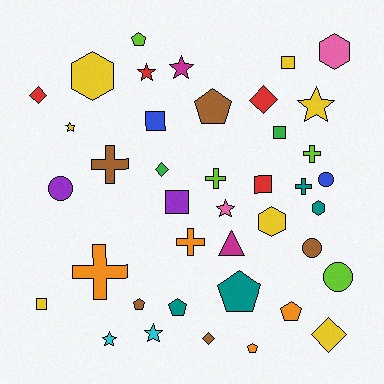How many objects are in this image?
There are 40 objects.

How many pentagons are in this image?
There are 7 pentagons.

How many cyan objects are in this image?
There are 2 cyan objects.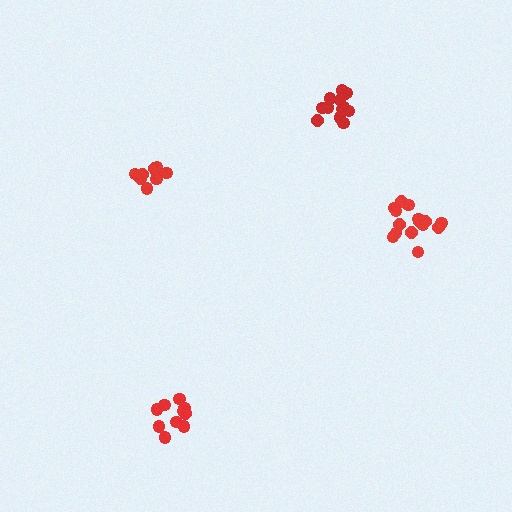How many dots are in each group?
Group 1: 9 dots, Group 2: 10 dots, Group 3: 15 dots, Group 4: 13 dots (47 total).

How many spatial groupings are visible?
There are 4 spatial groupings.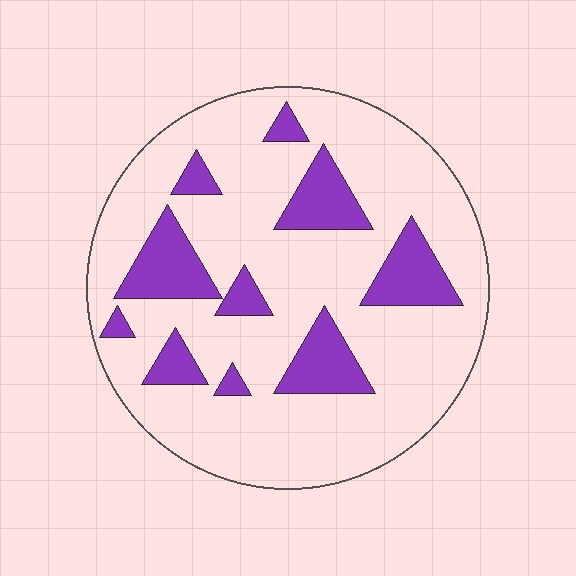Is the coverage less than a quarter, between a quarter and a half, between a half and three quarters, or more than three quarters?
Less than a quarter.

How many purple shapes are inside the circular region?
10.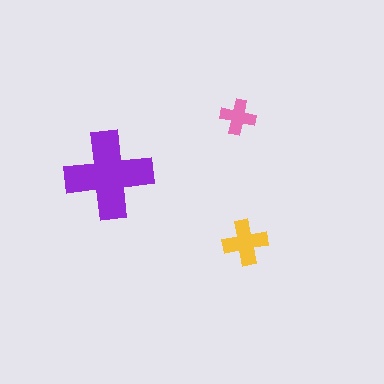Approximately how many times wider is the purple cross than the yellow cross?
About 2 times wider.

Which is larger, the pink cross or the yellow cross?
The yellow one.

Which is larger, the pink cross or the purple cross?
The purple one.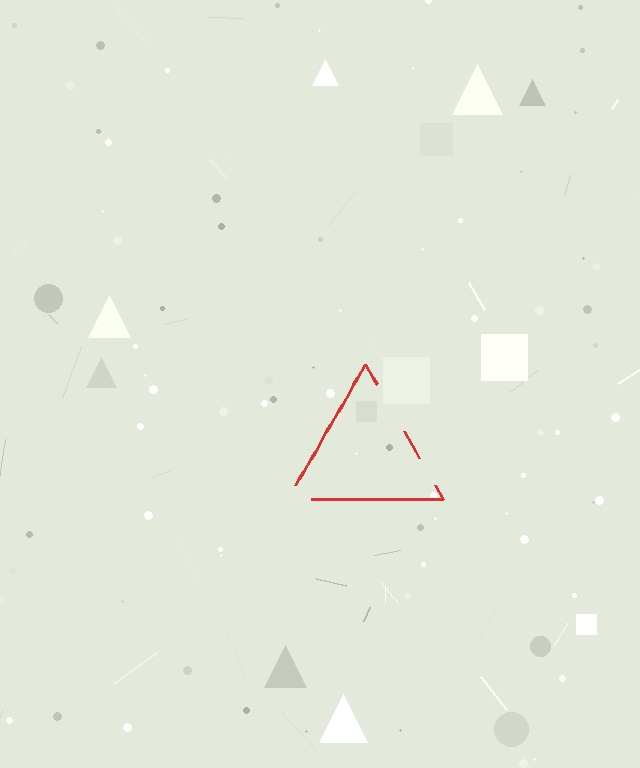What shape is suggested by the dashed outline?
The dashed outline suggests a triangle.